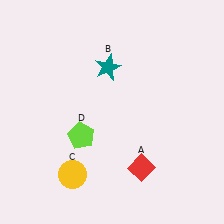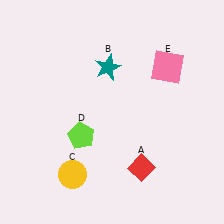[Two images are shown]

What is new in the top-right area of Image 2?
A pink square (E) was added in the top-right area of Image 2.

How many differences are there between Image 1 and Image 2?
There is 1 difference between the two images.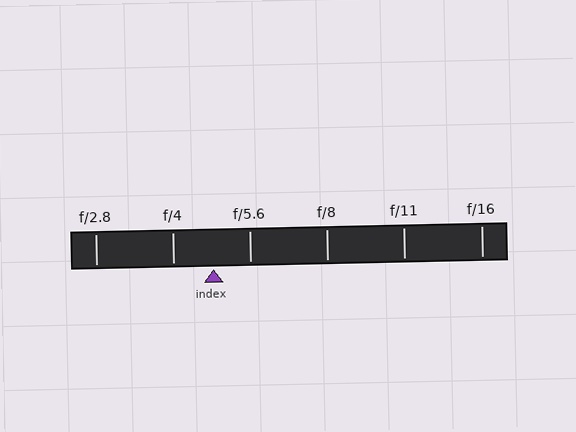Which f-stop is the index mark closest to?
The index mark is closest to f/5.6.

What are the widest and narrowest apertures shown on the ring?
The widest aperture shown is f/2.8 and the narrowest is f/16.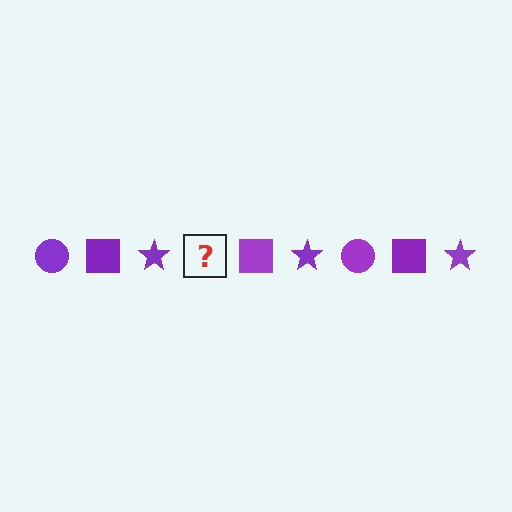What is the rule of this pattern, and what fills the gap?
The rule is that the pattern cycles through circle, square, star shapes in purple. The gap should be filled with a purple circle.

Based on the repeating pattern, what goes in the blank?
The blank should be a purple circle.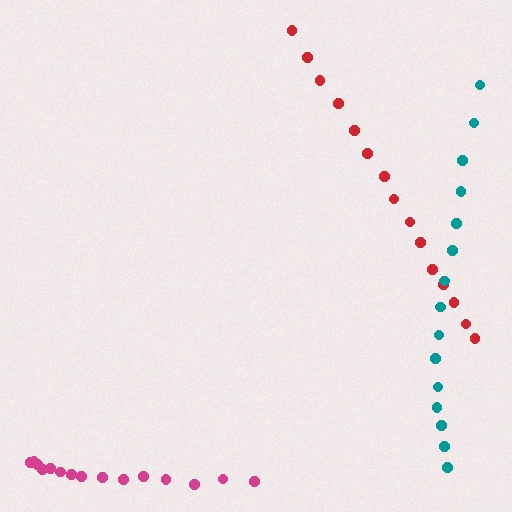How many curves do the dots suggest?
There are 3 distinct paths.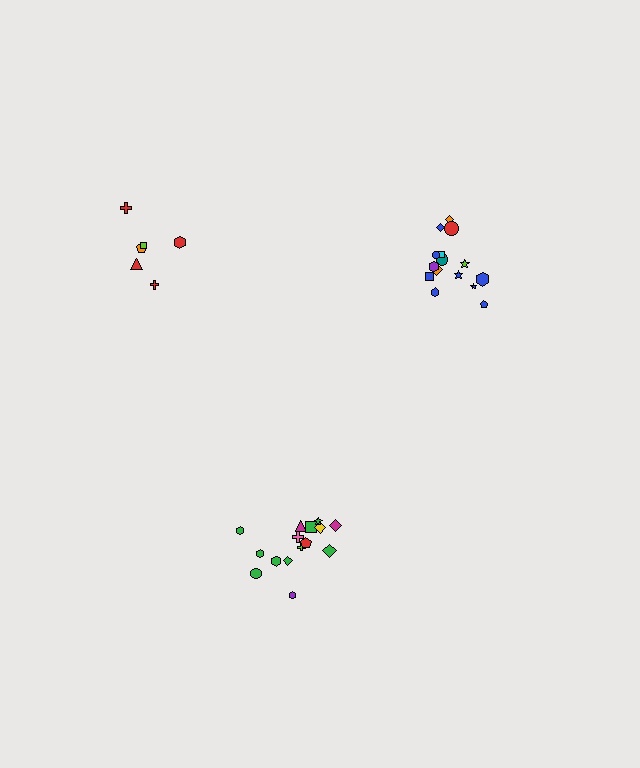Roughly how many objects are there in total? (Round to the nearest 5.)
Roughly 35 objects in total.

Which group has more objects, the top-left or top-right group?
The top-right group.